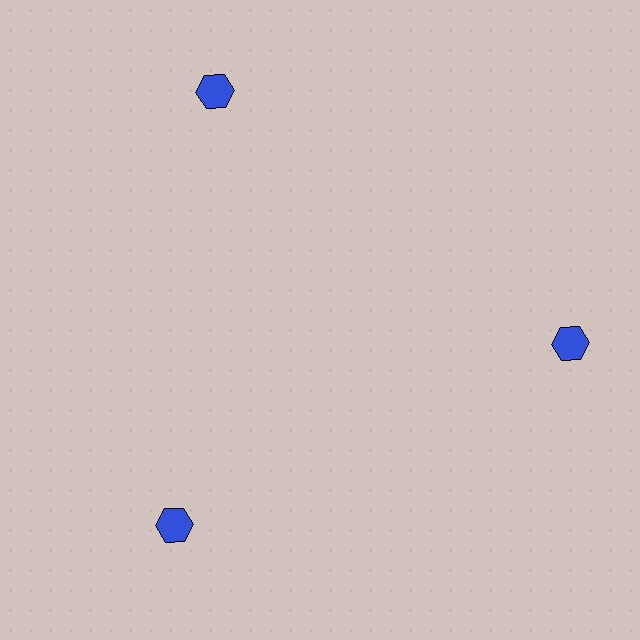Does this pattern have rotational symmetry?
Yes, this pattern has 3-fold rotational symmetry. It looks the same after rotating 120 degrees around the center.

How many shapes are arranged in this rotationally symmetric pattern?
There are 3 shapes, arranged in 3 groups of 1.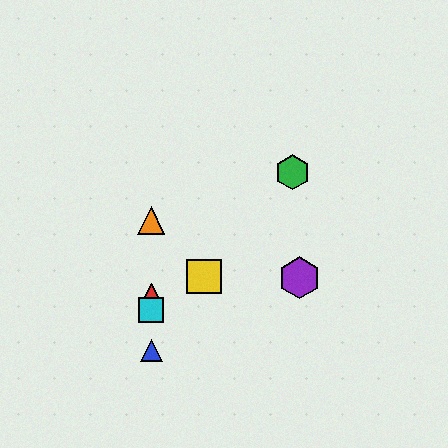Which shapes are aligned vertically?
The red triangle, the blue triangle, the orange triangle, the cyan square are aligned vertically.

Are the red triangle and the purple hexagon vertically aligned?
No, the red triangle is at x≈151 and the purple hexagon is at x≈299.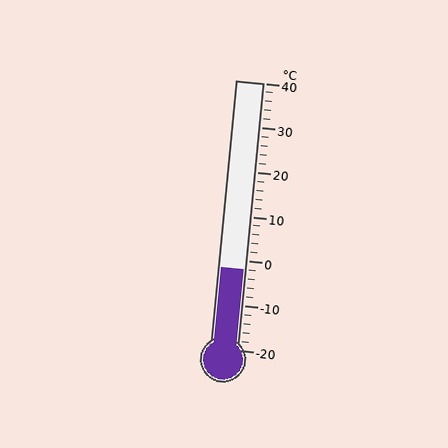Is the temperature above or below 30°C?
The temperature is below 30°C.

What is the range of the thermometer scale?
The thermometer scale ranges from -20°C to 40°C.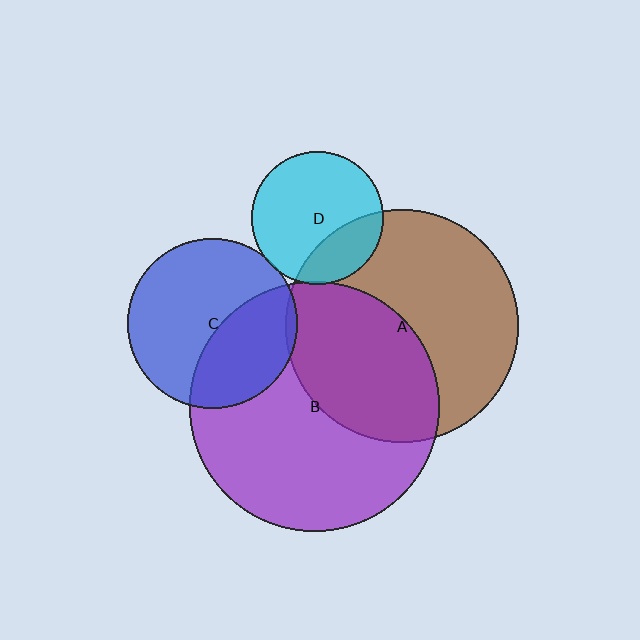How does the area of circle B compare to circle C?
Approximately 2.2 times.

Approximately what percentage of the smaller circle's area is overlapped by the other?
Approximately 40%.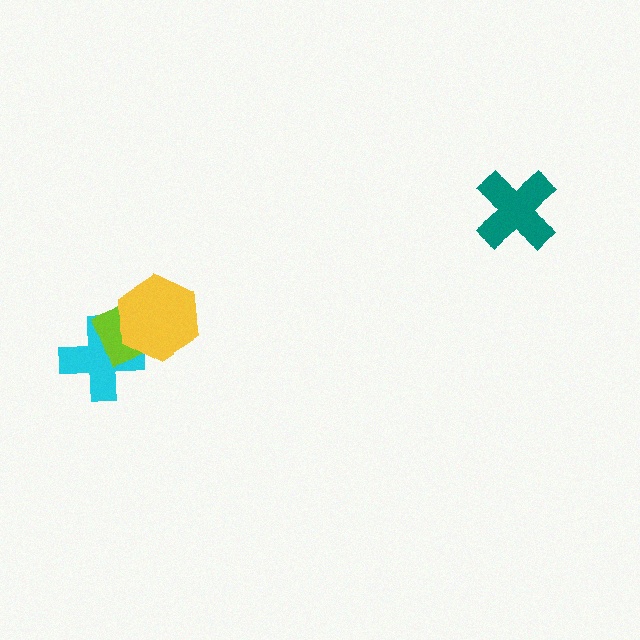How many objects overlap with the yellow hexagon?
2 objects overlap with the yellow hexagon.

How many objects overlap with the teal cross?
0 objects overlap with the teal cross.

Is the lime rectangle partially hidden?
Yes, it is partially covered by another shape.